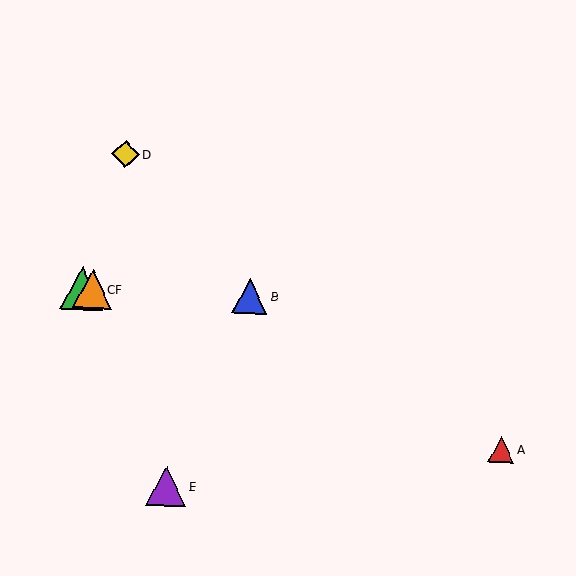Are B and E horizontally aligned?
No, B is at y≈296 and E is at y≈486.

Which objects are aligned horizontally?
Objects B, C, F are aligned horizontally.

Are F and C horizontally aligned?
Yes, both are at y≈289.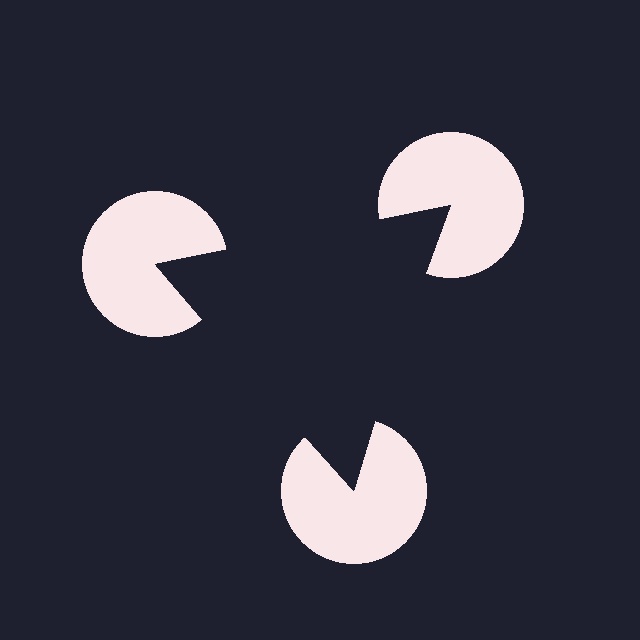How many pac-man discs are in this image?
There are 3 — one at each vertex of the illusory triangle.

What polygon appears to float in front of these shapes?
An illusory triangle — its edges are inferred from the aligned wedge cuts in the pac-man discs, not physically drawn.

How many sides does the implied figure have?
3 sides.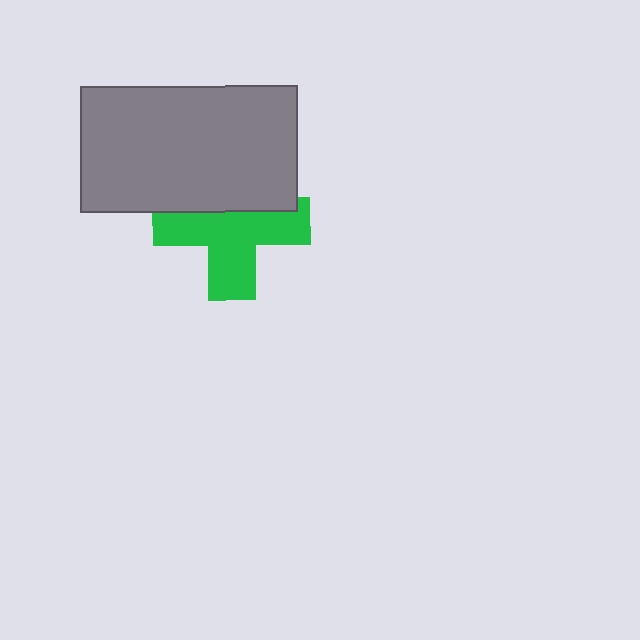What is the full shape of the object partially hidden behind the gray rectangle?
The partially hidden object is a green cross.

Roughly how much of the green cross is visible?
About half of it is visible (roughly 63%).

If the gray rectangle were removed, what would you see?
You would see the complete green cross.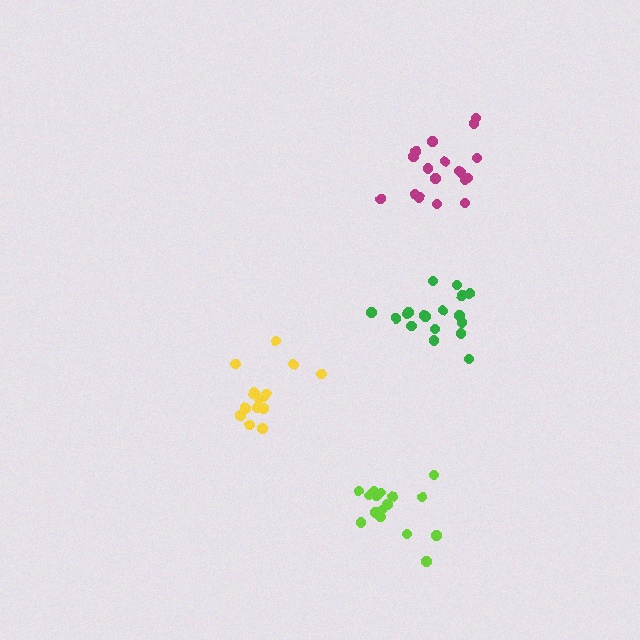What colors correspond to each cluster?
The clusters are colored: yellow, lime, green, magenta.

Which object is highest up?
The magenta cluster is topmost.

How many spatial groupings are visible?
There are 4 spatial groupings.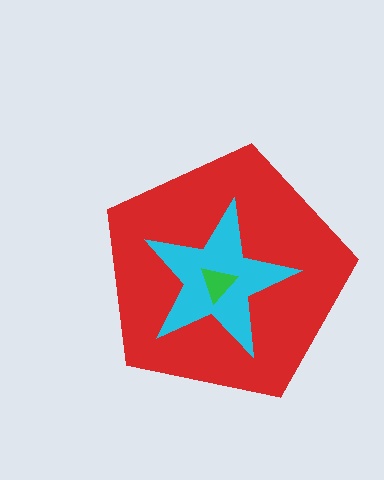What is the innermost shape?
The green triangle.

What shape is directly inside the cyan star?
The green triangle.